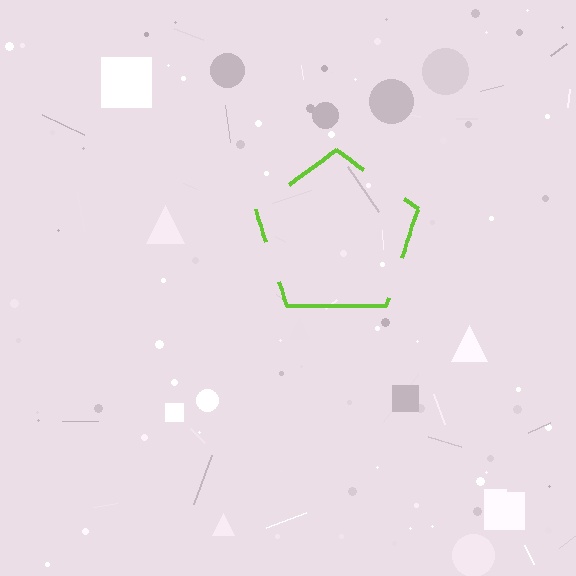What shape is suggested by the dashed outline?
The dashed outline suggests a pentagon.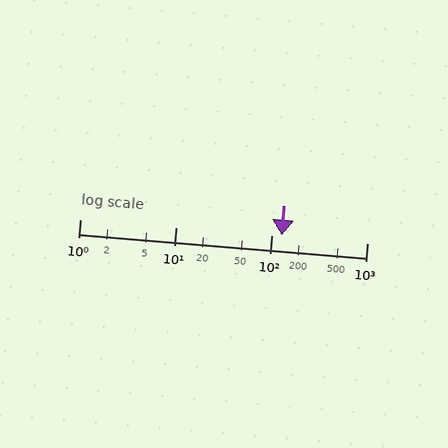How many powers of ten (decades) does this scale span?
The scale spans 3 decades, from 1 to 1000.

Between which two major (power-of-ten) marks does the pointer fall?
The pointer is between 100 and 1000.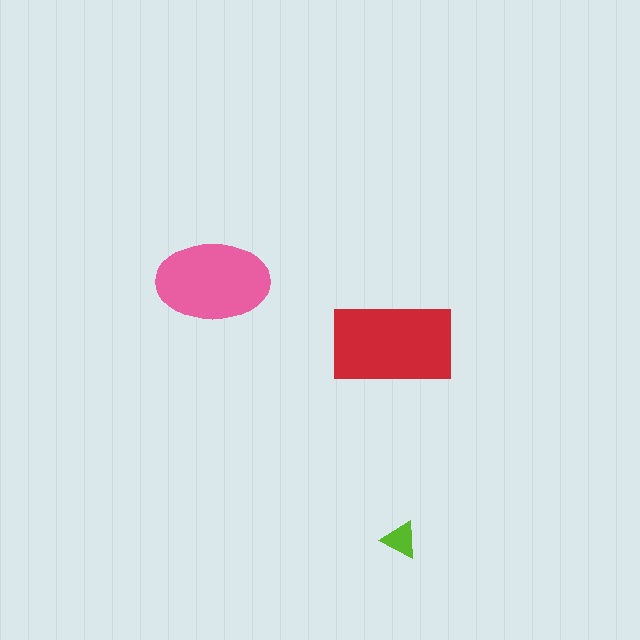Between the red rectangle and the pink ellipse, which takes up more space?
The red rectangle.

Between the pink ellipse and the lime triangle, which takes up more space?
The pink ellipse.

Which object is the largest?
The red rectangle.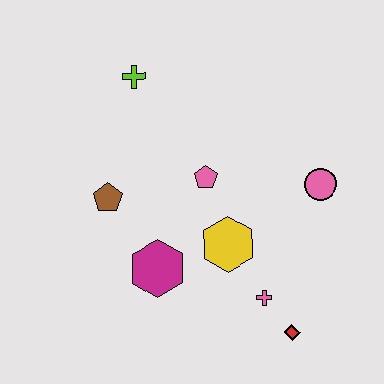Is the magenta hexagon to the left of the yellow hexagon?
Yes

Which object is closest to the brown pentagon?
The magenta hexagon is closest to the brown pentagon.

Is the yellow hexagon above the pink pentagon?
No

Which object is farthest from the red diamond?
The lime cross is farthest from the red diamond.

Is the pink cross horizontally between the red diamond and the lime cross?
Yes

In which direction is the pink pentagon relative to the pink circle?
The pink pentagon is to the left of the pink circle.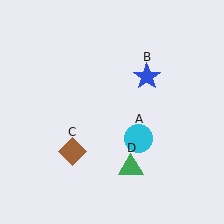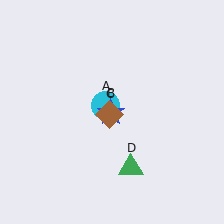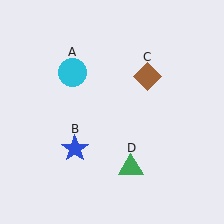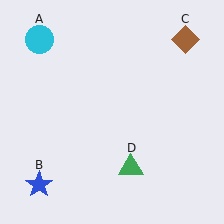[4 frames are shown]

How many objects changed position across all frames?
3 objects changed position: cyan circle (object A), blue star (object B), brown diamond (object C).